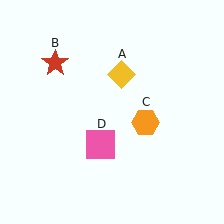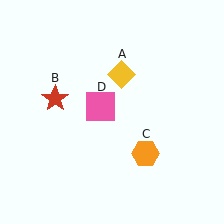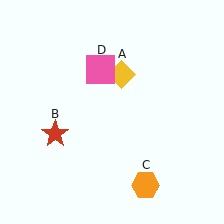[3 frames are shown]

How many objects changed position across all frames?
3 objects changed position: red star (object B), orange hexagon (object C), pink square (object D).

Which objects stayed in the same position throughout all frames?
Yellow diamond (object A) remained stationary.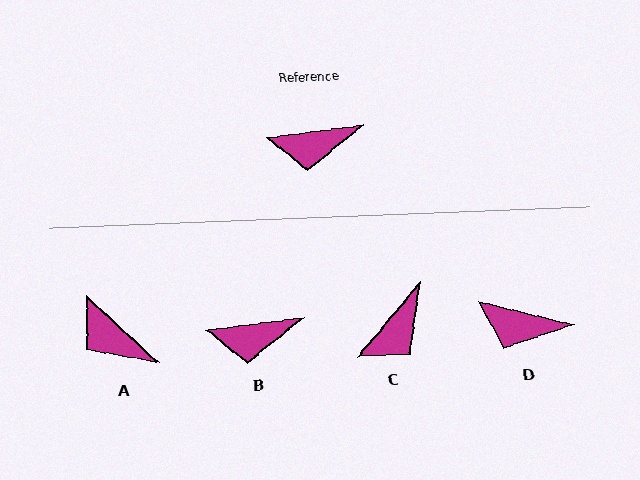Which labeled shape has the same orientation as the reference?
B.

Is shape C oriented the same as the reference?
No, it is off by about 43 degrees.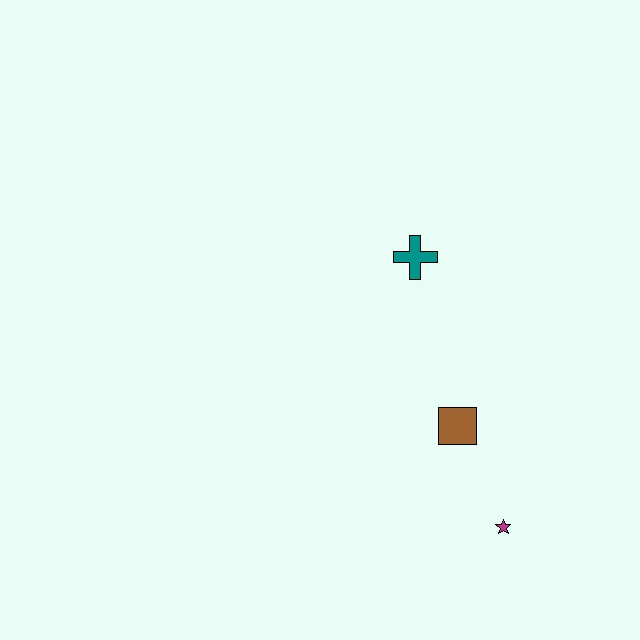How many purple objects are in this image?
There are no purple objects.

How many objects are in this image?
There are 3 objects.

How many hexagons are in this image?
There are no hexagons.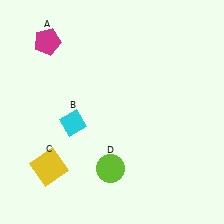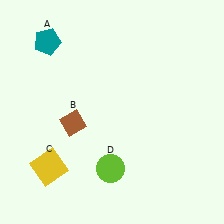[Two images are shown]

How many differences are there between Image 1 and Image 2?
There are 2 differences between the two images.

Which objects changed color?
A changed from magenta to teal. B changed from cyan to brown.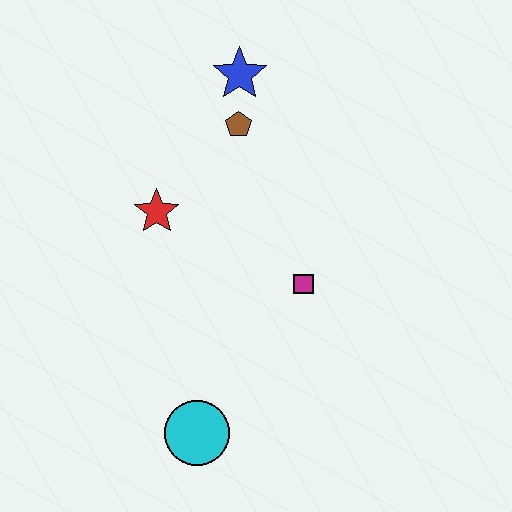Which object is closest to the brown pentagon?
The blue star is closest to the brown pentagon.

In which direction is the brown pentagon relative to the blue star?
The brown pentagon is below the blue star.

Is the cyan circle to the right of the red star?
Yes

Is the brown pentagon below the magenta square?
No